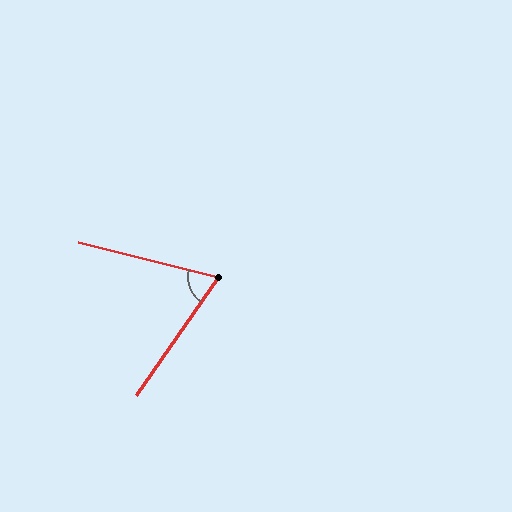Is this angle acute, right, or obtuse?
It is acute.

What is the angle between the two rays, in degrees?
Approximately 69 degrees.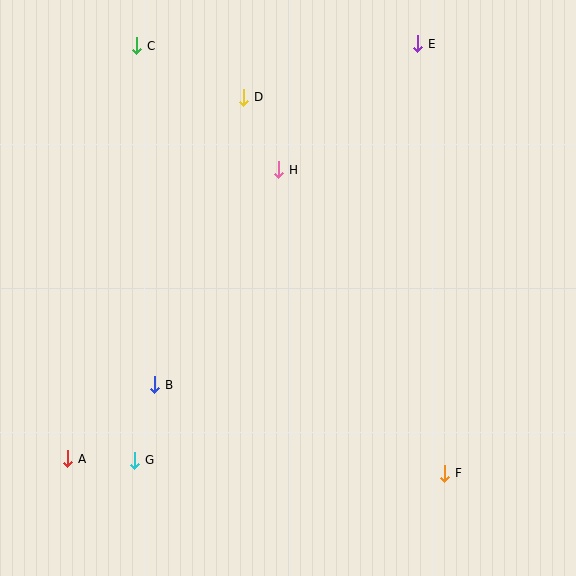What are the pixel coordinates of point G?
Point G is at (135, 460).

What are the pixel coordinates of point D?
Point D is at (244, 97).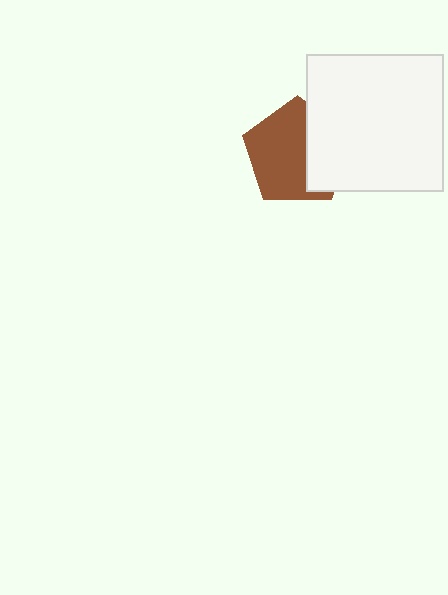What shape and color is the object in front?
The object in front is a white square.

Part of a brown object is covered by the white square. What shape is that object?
It is a pentagon.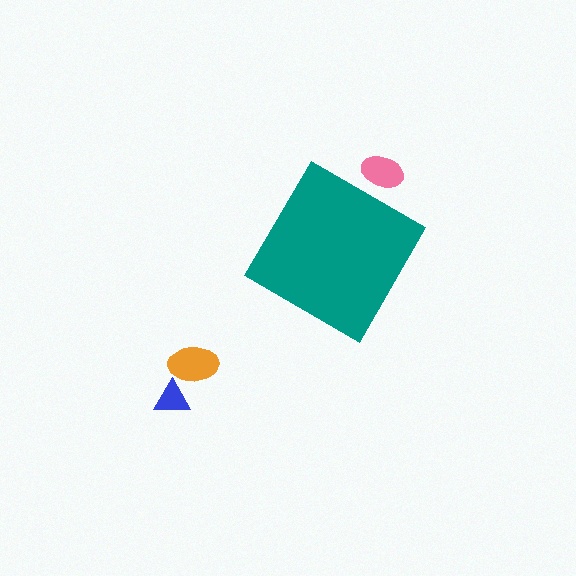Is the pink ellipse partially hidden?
Yes, the pink ellipse is partially hidden behind the teal diamond.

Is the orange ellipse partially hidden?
No, the orange ellipse is fully visible.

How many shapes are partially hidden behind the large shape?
1 shape is partially hidden.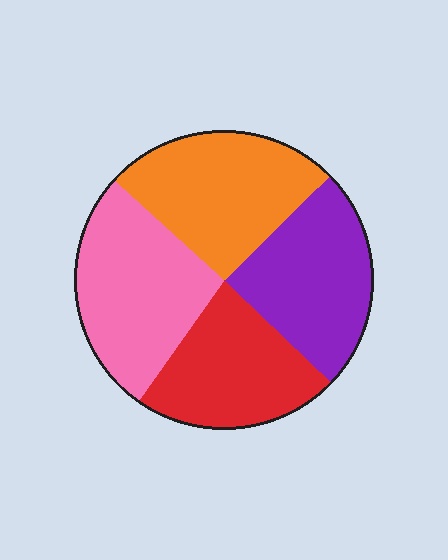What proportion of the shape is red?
Red covers 22% of the shape.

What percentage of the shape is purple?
Purple covers 24% of the shape.